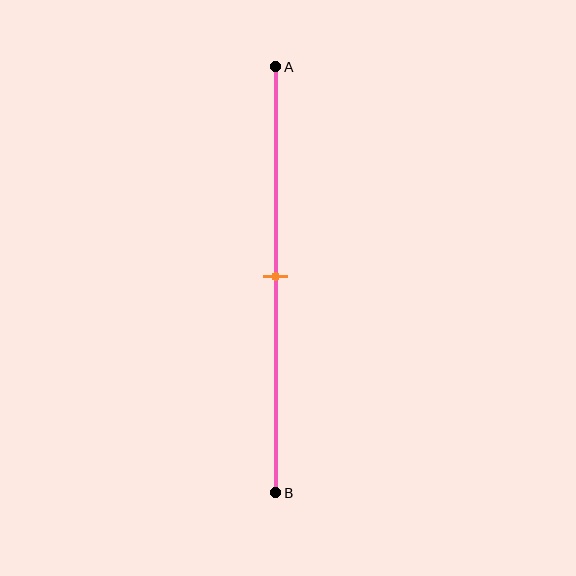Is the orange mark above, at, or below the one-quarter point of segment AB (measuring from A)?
The orange mark is below the one-quarter point of segment AB.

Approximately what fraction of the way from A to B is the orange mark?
The orange mark is approximately 50% of the way from A to B.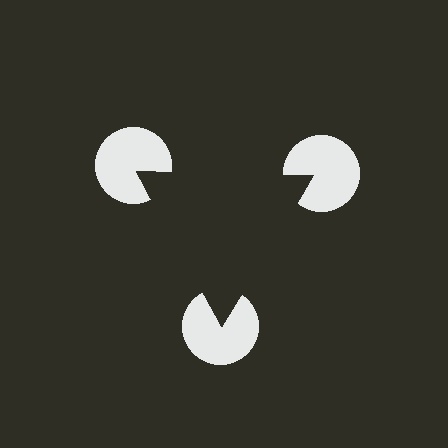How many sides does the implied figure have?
3 sides.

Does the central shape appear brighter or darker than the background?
It typically appears slightly darker than the background, even though no actual brightness change is drawn.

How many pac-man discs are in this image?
There are 3 — one at each vertex of the illusory triangle.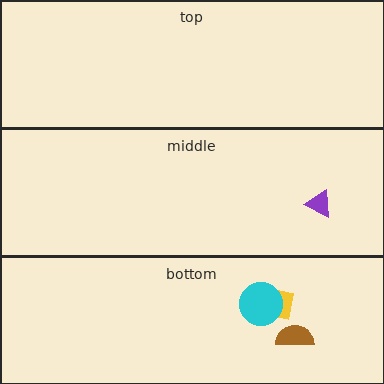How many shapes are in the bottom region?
3.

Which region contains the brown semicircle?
The bottom region.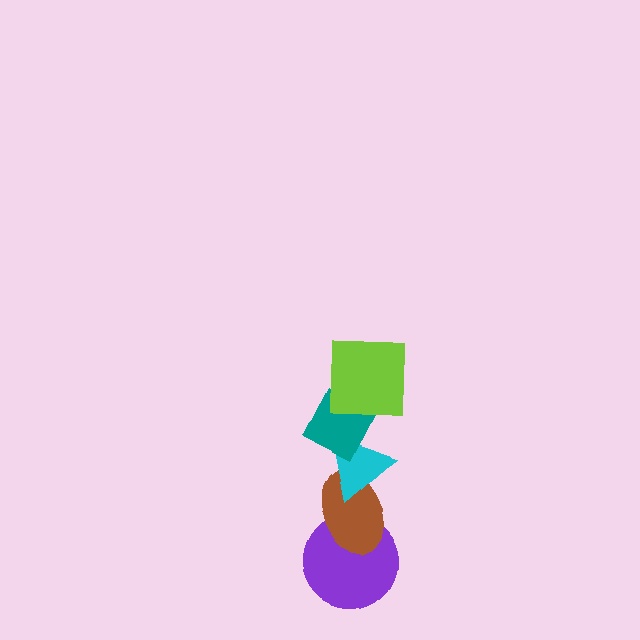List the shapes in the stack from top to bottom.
From top to bottom: the lime square, the teal diamond, the cyan triangle, the brown ellipse, the purple circle.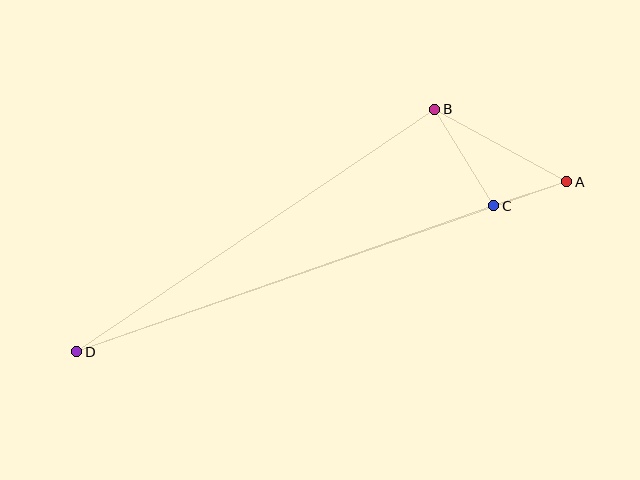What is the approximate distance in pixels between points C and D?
The distance between C and D is approximately 442 pixels.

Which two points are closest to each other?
Points A and C are closest to each other.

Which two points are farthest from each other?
Points A and D are farthest from each other.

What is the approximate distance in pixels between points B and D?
The distance between B and D is approximately 432 pixels.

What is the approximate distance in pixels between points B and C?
The distance between B and C is approximately 113 pixels.